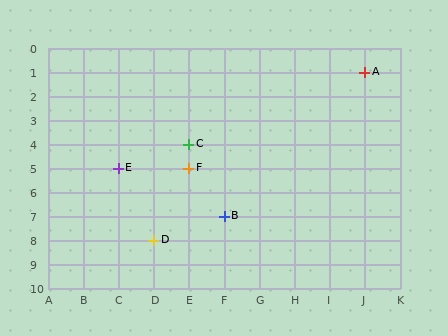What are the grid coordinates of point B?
Point B is at grid coordinates (F, 7).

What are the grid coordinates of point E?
Point E is at grid coordinates (C, 5).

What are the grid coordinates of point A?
Point A is at grid coordinates (J, 1).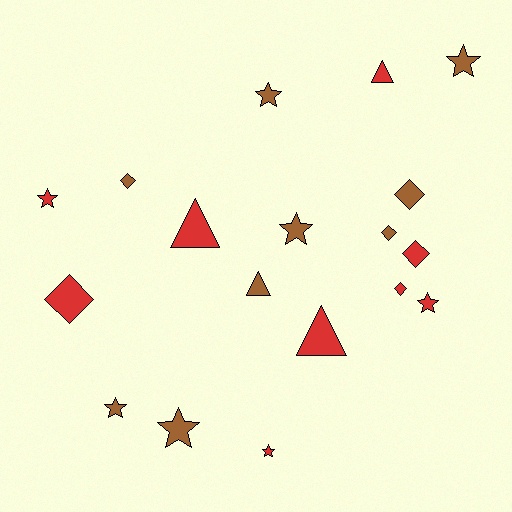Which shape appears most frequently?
Star, with 8 objects.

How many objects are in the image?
There are 18 objects.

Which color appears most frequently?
Brown, with 9 objects.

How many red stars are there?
There are 3 red stars.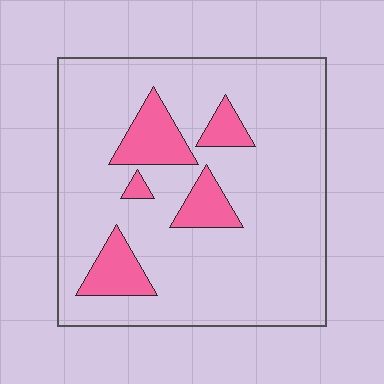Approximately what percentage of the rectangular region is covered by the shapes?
Approximately 15%.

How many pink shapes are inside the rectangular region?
5.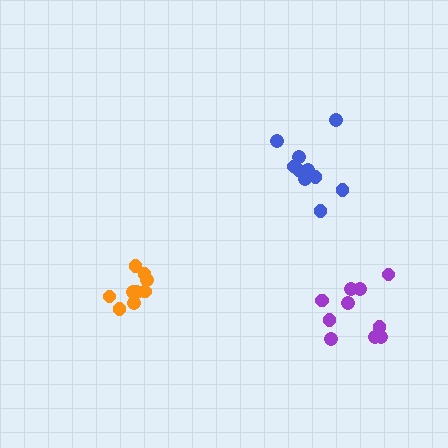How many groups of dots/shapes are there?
There are 3 groups.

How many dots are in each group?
Group 1: 10 dots, Group 2: 10 dots, Group 3: 9 dots (29 total).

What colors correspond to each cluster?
The clusters are colored: blue, purple, orange.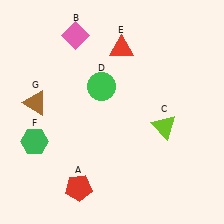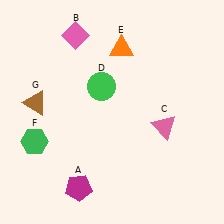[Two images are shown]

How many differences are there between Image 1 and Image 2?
There are 3 differences between the two images.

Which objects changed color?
A changed from red to magenta. C changed from lime to pink. E changed from red to orange.